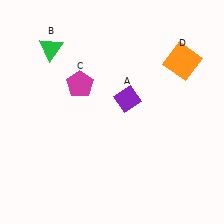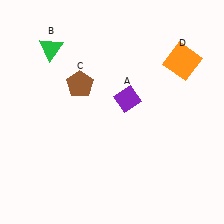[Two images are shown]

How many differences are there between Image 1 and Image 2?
There is 1 difference between the two images.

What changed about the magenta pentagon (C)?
In Image 1, C is magenta. In Image 2, it changed to brown.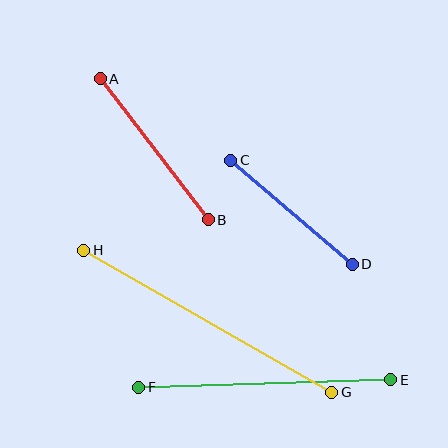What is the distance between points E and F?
The distance is approximately 252 pixels.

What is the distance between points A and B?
The distance is approximately 177 pixels.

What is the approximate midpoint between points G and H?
The midpoint is at approximately (208, 321) pixels.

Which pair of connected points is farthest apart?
Points G and H are farthest apart.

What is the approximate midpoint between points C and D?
The midpoint is at approximately (292, 212) pixels.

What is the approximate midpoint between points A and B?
The midpoint is at approximately (154, 149) pixels.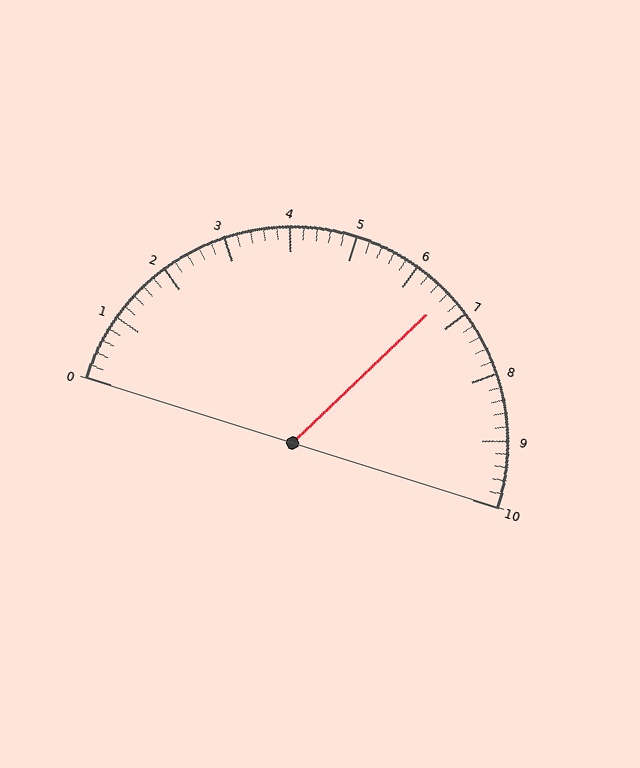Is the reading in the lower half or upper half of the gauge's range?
The reading is in the upper half of the range (0 to 10).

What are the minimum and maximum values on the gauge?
The gauge ranges from 0 to 10.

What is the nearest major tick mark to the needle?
The nearest major tick mark is 7.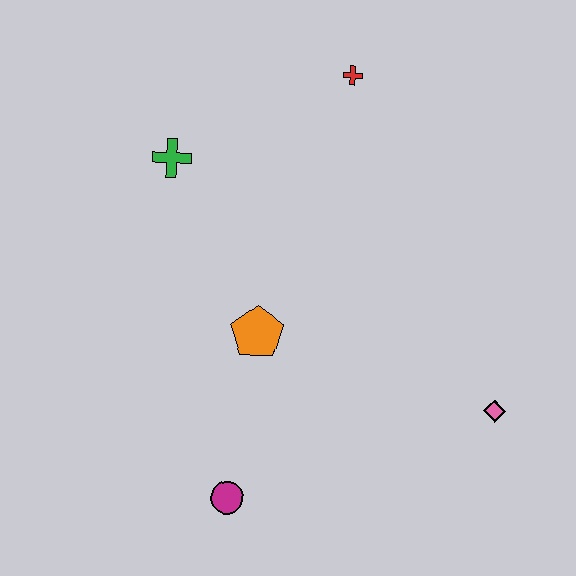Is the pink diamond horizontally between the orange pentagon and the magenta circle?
No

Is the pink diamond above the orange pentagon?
No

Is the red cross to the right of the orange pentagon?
Yes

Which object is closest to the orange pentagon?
The magenta circle is closest to the orange pentagon.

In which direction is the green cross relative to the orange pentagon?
The green cross is above the orange pentagon.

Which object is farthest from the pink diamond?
The green cross is farthest from the pink diamond.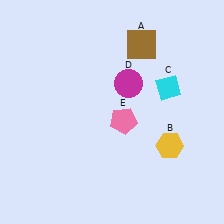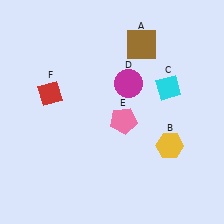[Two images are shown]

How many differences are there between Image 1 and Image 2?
There is 1 difference between the two images.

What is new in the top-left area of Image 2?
A red diamond (F) was added in the top-left area of Image 2.